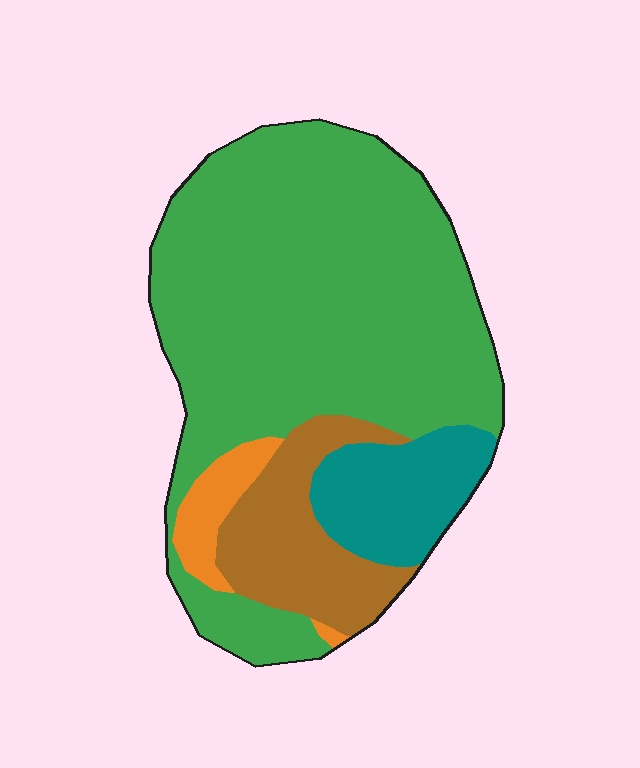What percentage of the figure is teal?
Teal covers 12% of the figure.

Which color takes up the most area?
Green, at roughly 70%.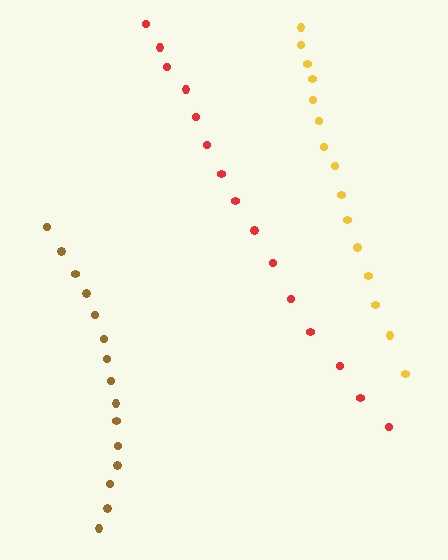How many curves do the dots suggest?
There are 3 distinct paths.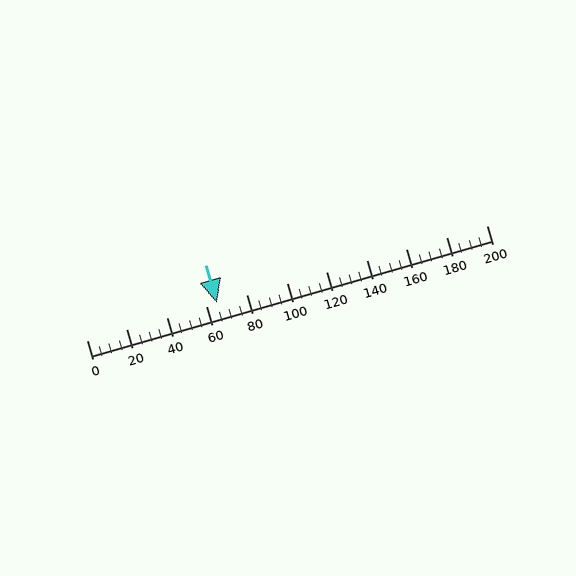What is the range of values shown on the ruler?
The ruler shows values from 0 to 200.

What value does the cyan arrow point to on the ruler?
The cyan arrow points to approximately 65.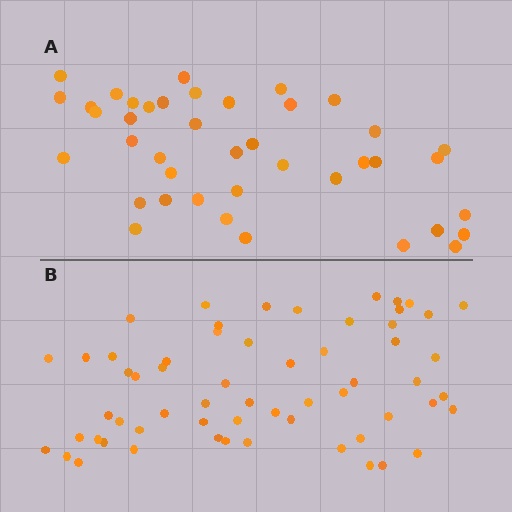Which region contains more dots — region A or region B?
Region B (the bottom region) has more dots.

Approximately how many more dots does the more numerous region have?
Region B has approximately 20 more dots than region A.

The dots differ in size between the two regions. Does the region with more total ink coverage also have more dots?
No. Region A has more total ink coverage because its dots are larger, but region B actually contains more individual dots. Total area can be misleading — the number of items is what matters here.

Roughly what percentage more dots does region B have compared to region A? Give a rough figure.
About 45% more.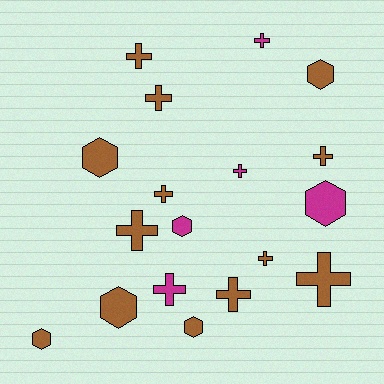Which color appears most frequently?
Brown, with 13 objects.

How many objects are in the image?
There are 18 objects.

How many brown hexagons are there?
There are 5 brown hexagons.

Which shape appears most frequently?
Cross, with 11 objects.